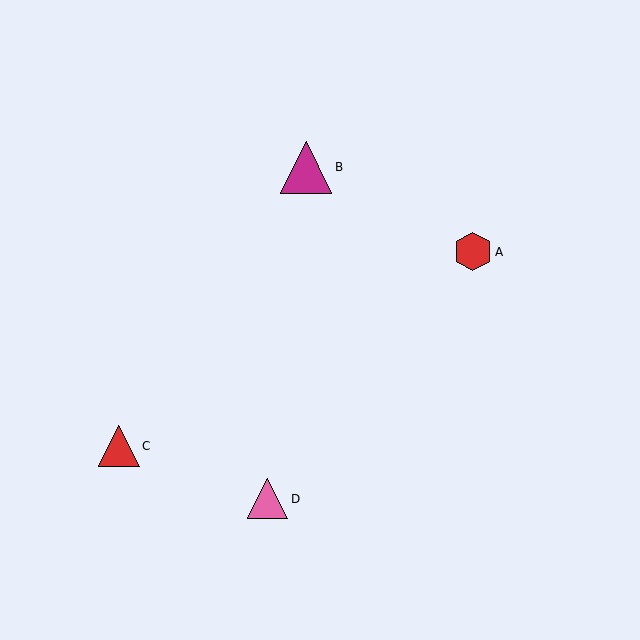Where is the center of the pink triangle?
The center of the pink triangle is at (268, 499).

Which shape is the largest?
The magenta triangle (labeled B) is the largest.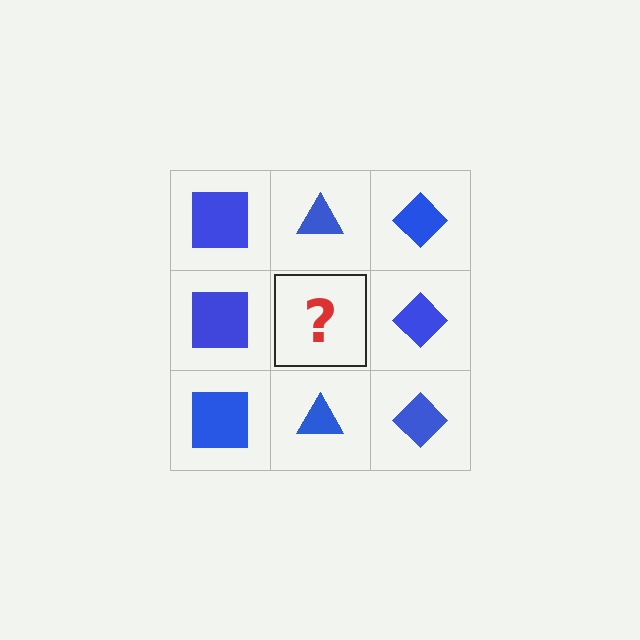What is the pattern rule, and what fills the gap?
The rule is that each column has a consistent shape. The gap should be filled with a blue triangle.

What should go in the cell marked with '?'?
The missing cell should contain a blue triangle.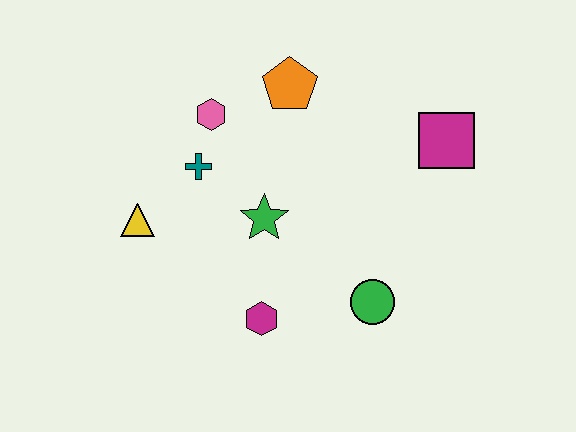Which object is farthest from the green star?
The magenta square is farthest from the green star.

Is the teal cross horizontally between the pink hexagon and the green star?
No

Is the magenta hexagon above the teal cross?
No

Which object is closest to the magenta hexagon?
The green star is closest to the magenta hexagon.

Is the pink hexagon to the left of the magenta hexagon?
Yes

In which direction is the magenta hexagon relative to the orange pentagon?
The magenta hexagon is below the orange pentagon.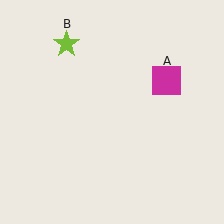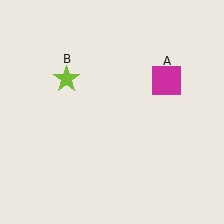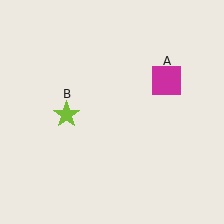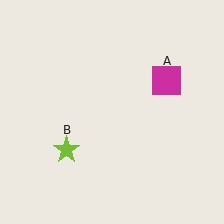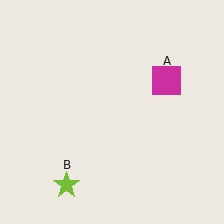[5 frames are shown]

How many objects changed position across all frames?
1 object changed position: lime star (object B).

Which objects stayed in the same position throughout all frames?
Magenta square (object A) remained stationary.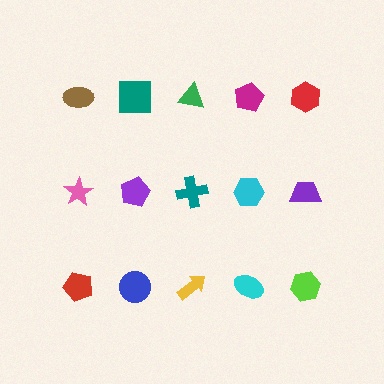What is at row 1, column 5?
A red hexagon.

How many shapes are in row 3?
5 shapes.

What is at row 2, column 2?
A purple pentagon.